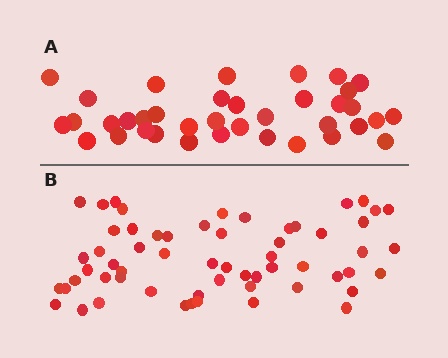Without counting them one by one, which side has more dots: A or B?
Region B (the bottom region) has more dots.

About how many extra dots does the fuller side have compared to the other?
Region B has approximately 20 more dots than region A.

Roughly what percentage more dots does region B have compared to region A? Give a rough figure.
About 60% more.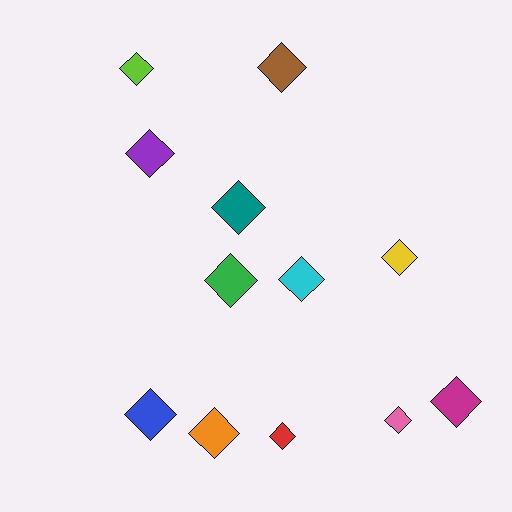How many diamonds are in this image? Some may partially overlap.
There are 12 diamonds.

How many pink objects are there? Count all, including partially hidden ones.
There is 1 pink object.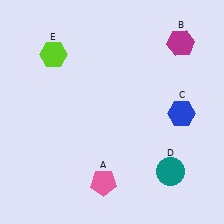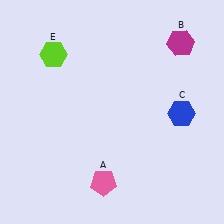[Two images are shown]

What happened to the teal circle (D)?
The teal circle (D) was removed in Image 2. It was in the bottom-right area of Image 1.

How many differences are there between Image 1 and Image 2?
There is 1 difference between the two images.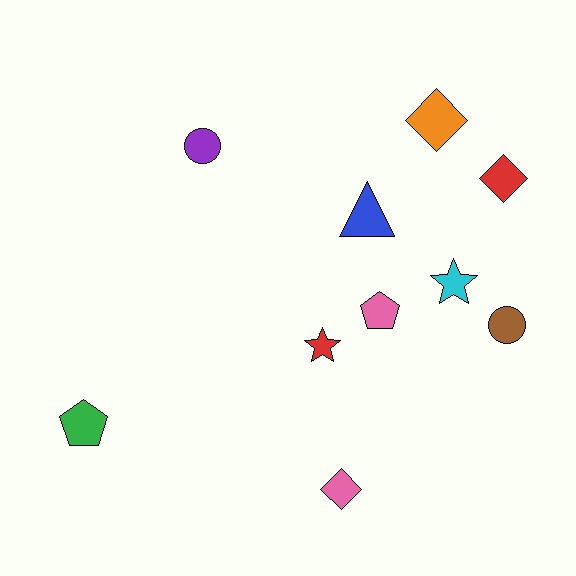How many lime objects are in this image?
There are no lime objects.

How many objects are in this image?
There are 10 objects.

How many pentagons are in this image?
There are 2 pentagons.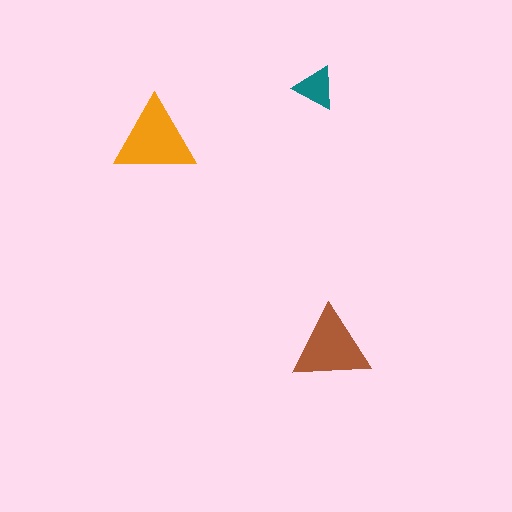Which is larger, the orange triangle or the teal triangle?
The orange one.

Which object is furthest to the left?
The orange triangle is leftmost.